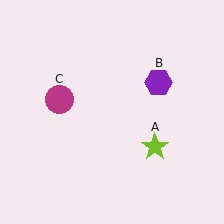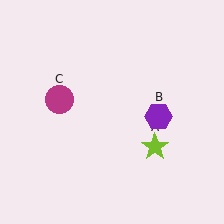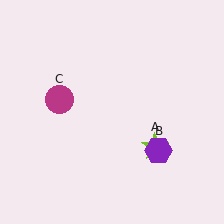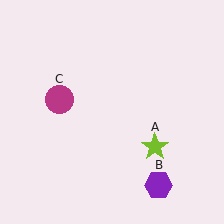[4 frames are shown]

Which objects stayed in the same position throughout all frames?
Lime star (object A) and magenta circle (object C) remained stationary.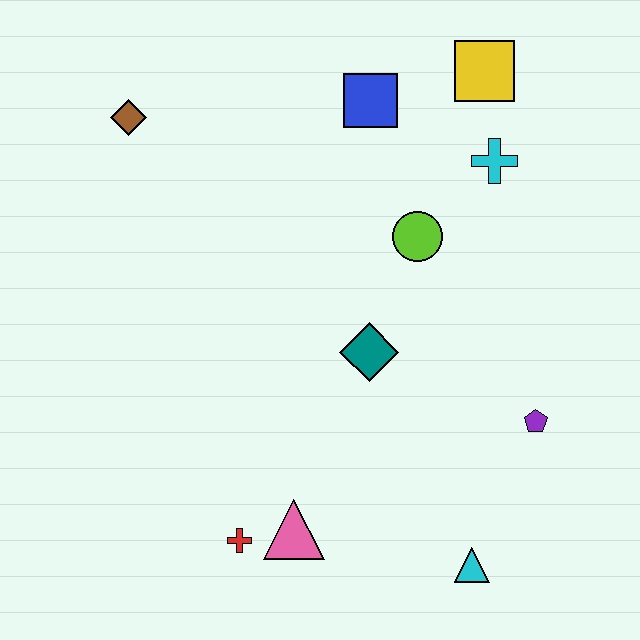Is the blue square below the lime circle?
No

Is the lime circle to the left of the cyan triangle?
Yes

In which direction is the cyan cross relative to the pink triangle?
The cyan cross is above the pink triangle.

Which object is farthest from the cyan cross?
The red cross is farthest from the cyan cross.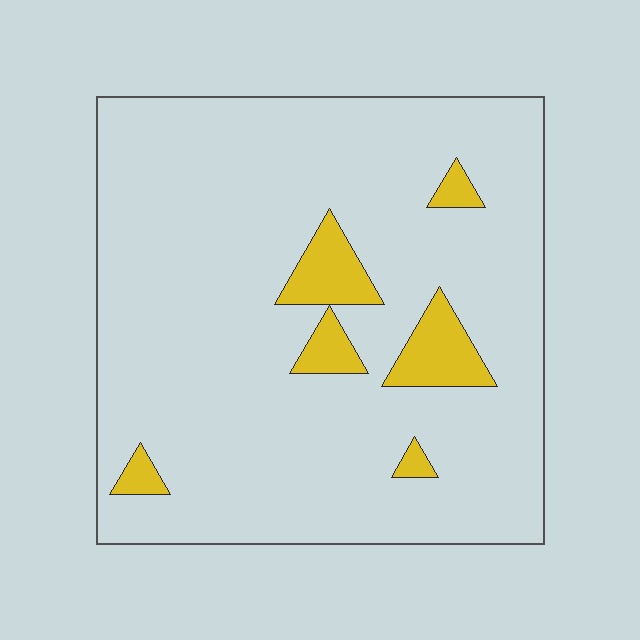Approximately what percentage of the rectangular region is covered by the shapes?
Approximately 10%.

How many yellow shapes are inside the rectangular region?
6.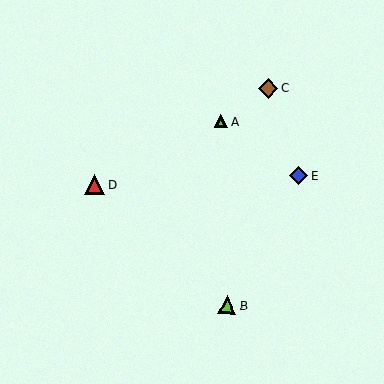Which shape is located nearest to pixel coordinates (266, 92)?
The brown diamond (labeled C) at (269, 88) is nearest to that location.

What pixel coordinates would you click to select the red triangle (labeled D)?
Click at (95, 184) to select the red triangle D.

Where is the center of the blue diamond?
The center of the blue diamond is at (299, 175).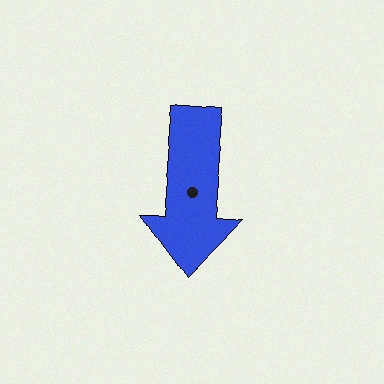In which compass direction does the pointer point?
South.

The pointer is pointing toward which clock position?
Roughly 6 o'clock.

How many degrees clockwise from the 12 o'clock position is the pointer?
Approximately 185 degrees.